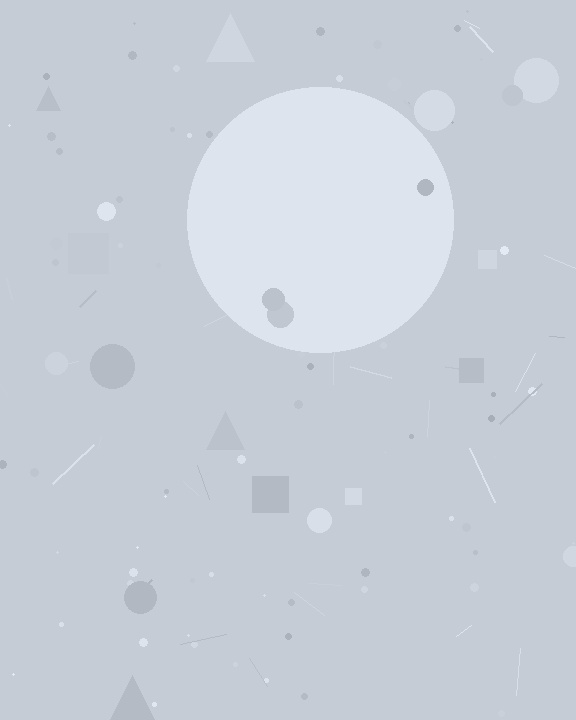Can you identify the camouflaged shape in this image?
The camouflaged shape is a circle.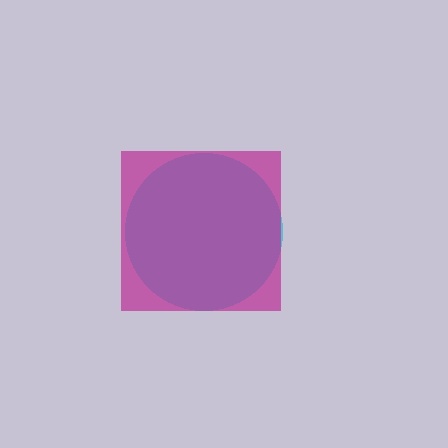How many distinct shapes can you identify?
There are 2 distinct shapes: a cyan circle, a magenta square.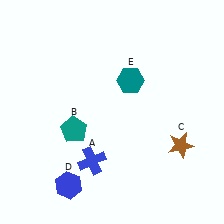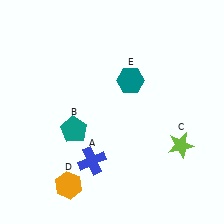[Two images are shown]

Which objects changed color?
C changed from brown to lime. D changed from blue to orange.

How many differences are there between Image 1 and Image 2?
There are 2 differences between the two images.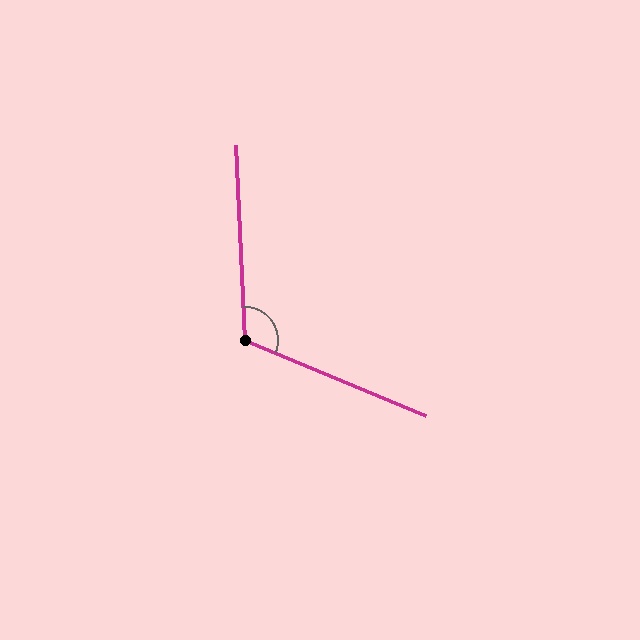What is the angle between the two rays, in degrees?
Approximately 115 degrees.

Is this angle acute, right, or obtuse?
It is obtuse.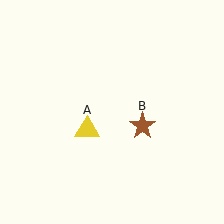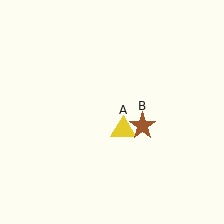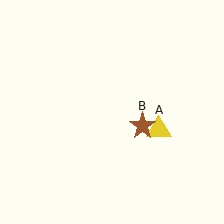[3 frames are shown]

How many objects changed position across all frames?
1 object changed position: yellow triangle (object A).